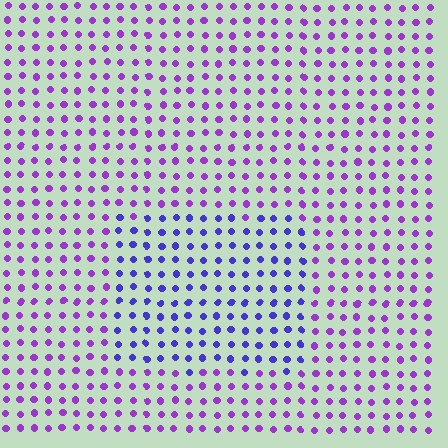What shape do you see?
I see a rectangle.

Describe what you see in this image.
The image is filled with small purple elements in a uniform arrangement. A rectangle-shaped region is visible where the elements are tinted to a slightly different hue, forming a subtle color boundary.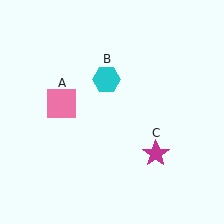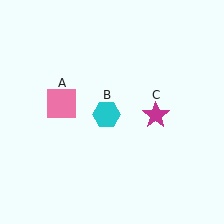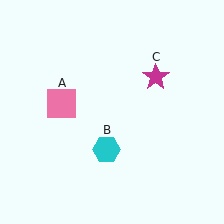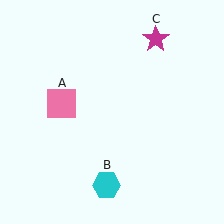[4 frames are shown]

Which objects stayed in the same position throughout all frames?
Pink square (object A) remained stationary.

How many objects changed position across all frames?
2 objects changed position: cyan hexagon (object B), magenta star (object C).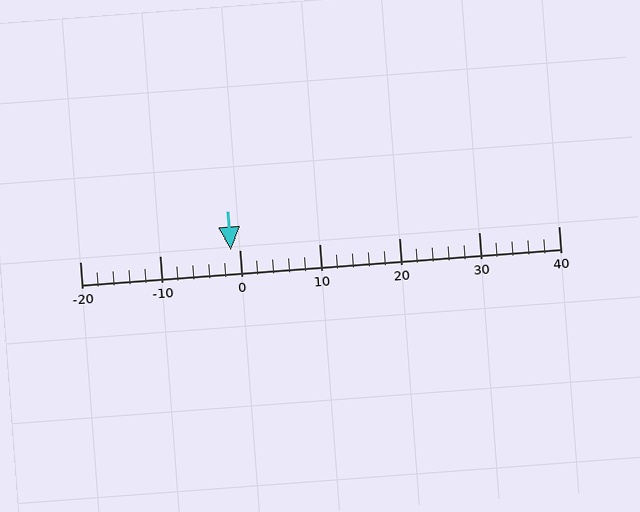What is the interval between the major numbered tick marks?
The major tick marks are spaced 10 units apart.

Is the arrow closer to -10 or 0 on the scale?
The arrow is closer to 0.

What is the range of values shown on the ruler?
The ruler shows values from -20 to 40.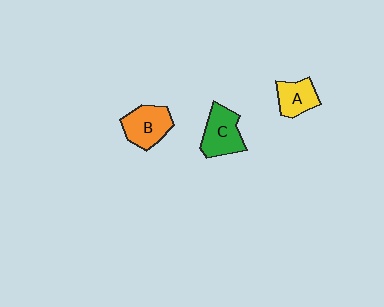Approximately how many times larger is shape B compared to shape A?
Approximately 1.3 times.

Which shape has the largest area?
Shape C (green).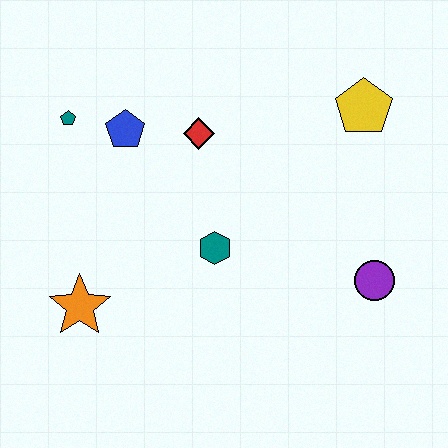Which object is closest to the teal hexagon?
The red diamond is closest to the teal hexagon.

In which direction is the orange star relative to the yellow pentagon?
The orange star is to the left of the yellow pentagon.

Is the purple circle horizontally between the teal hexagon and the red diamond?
No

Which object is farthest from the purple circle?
The teal pentagon is farthest from the purple circle.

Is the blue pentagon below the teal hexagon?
No